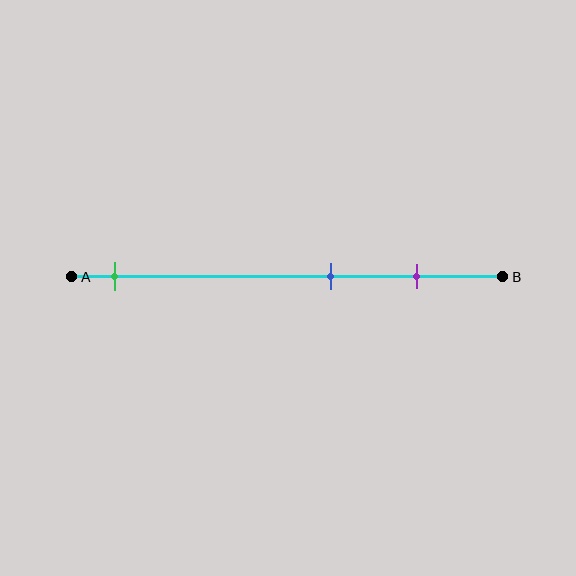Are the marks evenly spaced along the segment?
No, the marks are not evenly spaced.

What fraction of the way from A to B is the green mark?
The green mark is approximately 10% (0.1) of the way from A to B.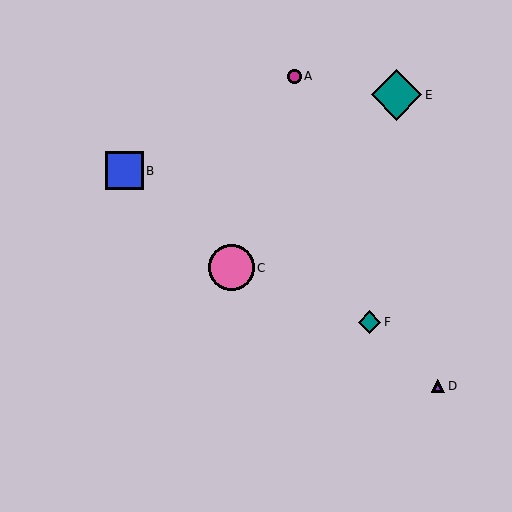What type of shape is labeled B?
Shape B is a blue square.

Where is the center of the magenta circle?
The center of the magenta circle is at (294, 76).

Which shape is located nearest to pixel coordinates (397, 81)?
The teal diamond (labeled E) at (397, 95) is nearest to that location.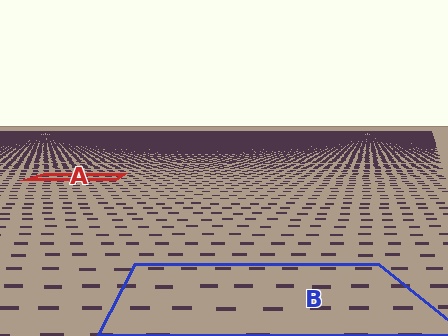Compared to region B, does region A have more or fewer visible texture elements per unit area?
Region A has more texture elements per unit area — they are packed more densely because it is farther away.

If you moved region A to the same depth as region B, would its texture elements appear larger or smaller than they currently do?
They would appear larger. At a closer depth, the same texture elements are projected at a bigger on-screen size.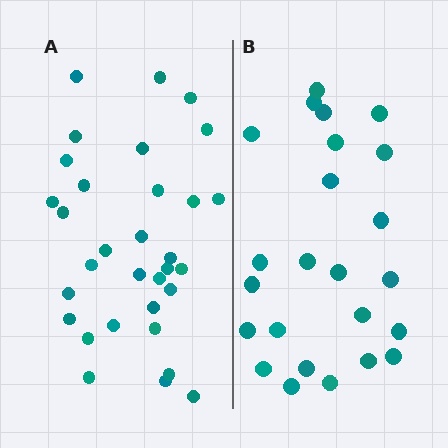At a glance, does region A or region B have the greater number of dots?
Region A (the left region) has more dots.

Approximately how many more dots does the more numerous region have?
Region A has roughly 8 or so more dots than region B.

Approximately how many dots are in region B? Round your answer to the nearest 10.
About 20 dots. (The exact count is 24, which rounds to 20.)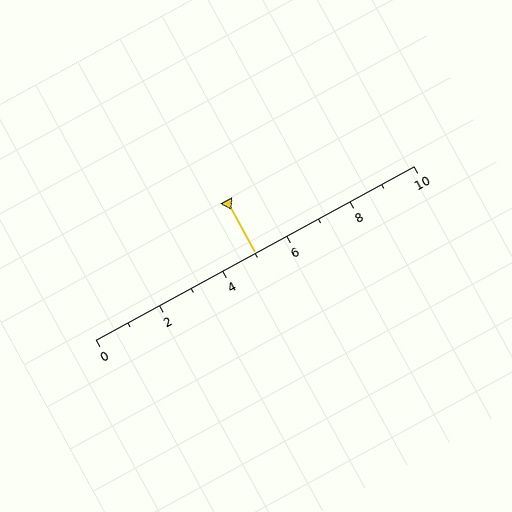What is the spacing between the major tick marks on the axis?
The major ticks are spaced 2 apart.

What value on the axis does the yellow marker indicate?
The marker indicates approximately 5.